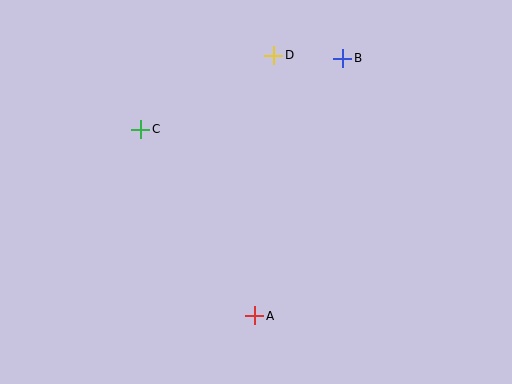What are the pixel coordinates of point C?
Point C is at (141, 129).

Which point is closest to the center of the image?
Point A at (255, 316) is closest to the center.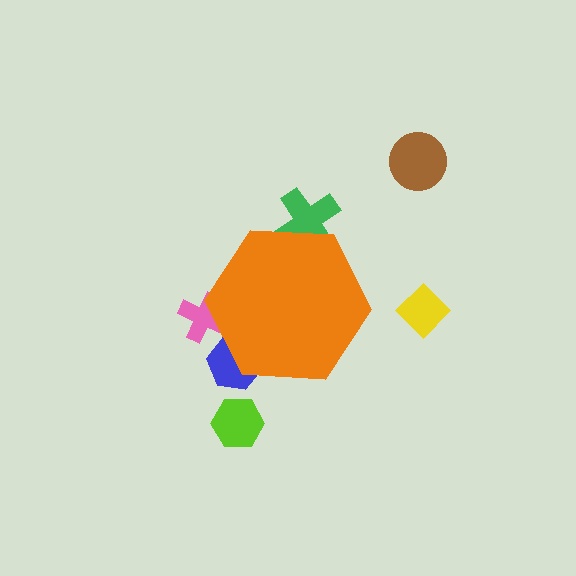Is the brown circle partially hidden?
No, the brown circle is fully visible.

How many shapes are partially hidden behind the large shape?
3 shapes are partially hidden.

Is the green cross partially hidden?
Yes, the green cross is partially hidden behind the orange hexagon.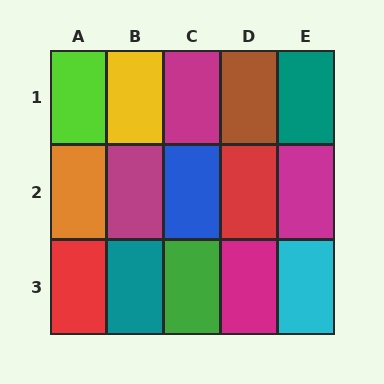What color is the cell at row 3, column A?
Red.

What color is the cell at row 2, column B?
Magenta.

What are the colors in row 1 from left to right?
Lime, yellow, magenta, brown, teal.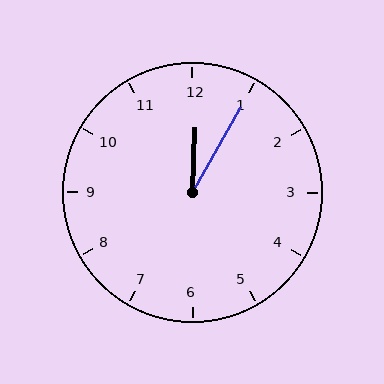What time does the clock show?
12:05.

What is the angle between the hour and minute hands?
Approximately 28 degrees.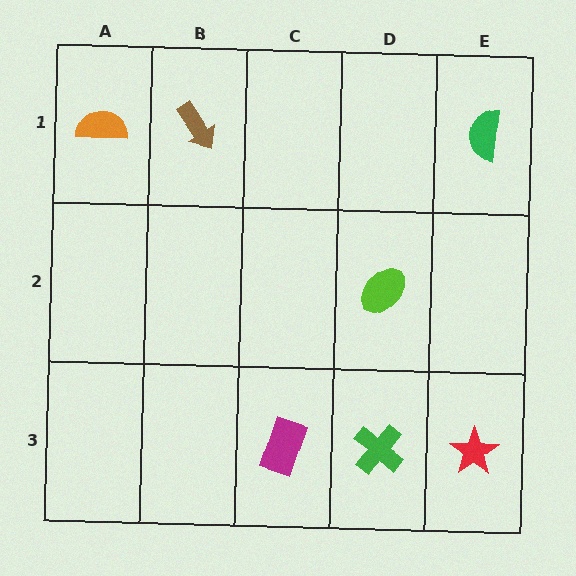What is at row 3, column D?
A green cross.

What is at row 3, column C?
A magenta rectangle.